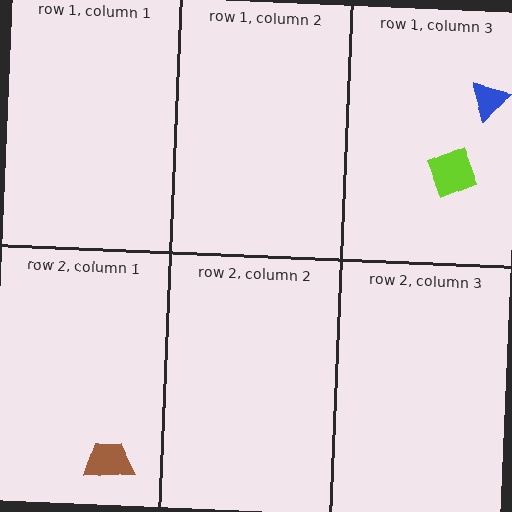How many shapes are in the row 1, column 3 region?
2.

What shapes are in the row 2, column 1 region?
The brown trapezoid.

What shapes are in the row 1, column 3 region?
The blue triangle, the lime diamond.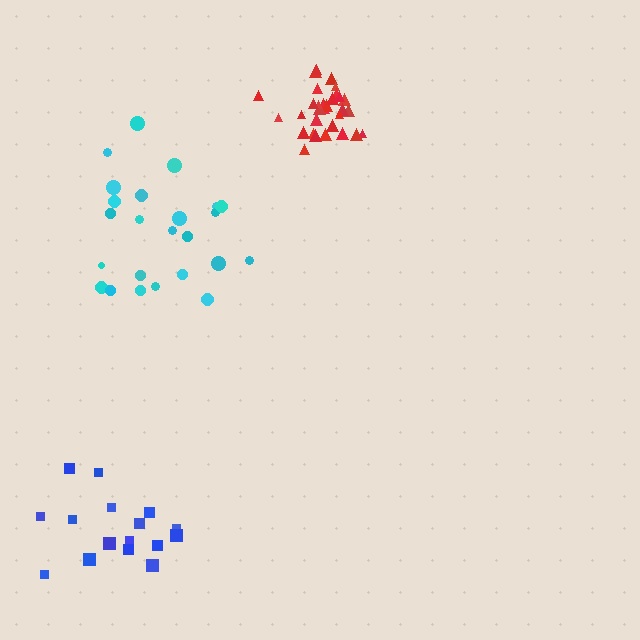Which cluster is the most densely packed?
Red.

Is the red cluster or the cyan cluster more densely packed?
Red.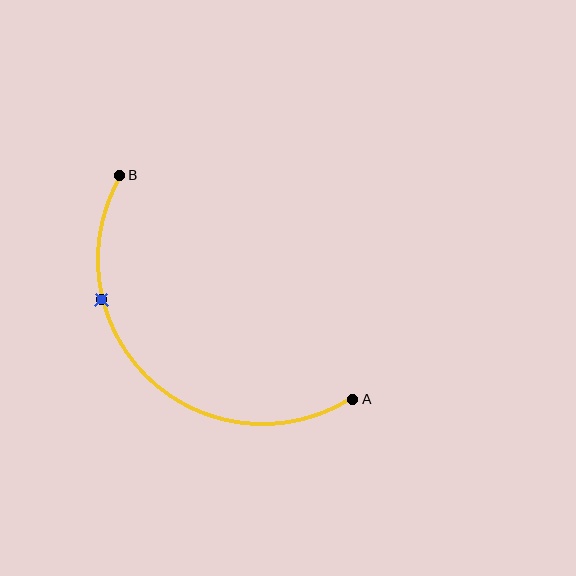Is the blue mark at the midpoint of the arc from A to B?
No. The blue mark lies on the arc but is closer to endpoint B. The arc midpoint would be at the point on the curve equidistant along the arc from both A and B.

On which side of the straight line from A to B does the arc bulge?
The arc bulges below and to the left of the straight line connecting A and B.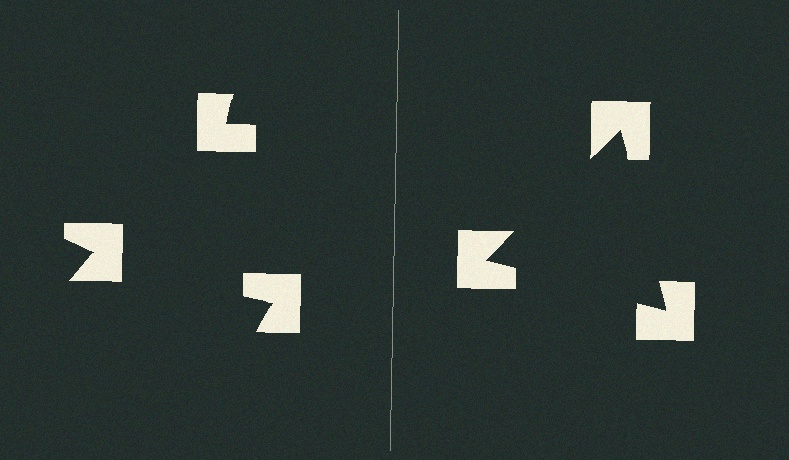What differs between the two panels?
The notched squares are positioned identically on both sides; only the wedge orientations differ. On the right they align to a triangle; on the left they are misaligned.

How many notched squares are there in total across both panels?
6 — 3 on each side.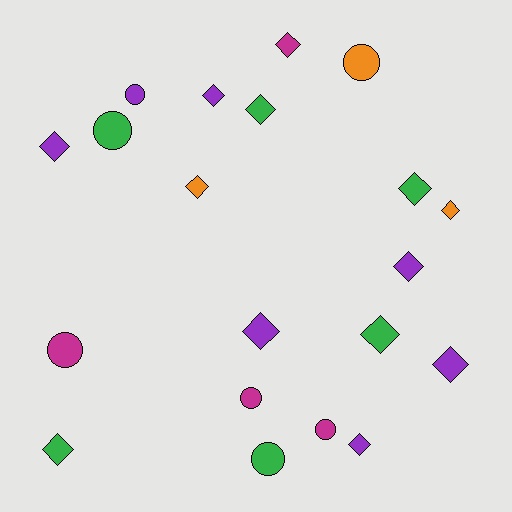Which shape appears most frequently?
Diamond, with 13 objects.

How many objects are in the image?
There are 20 objects.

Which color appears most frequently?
Purple, with 7 objects.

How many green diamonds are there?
There are 4 green diamonds.